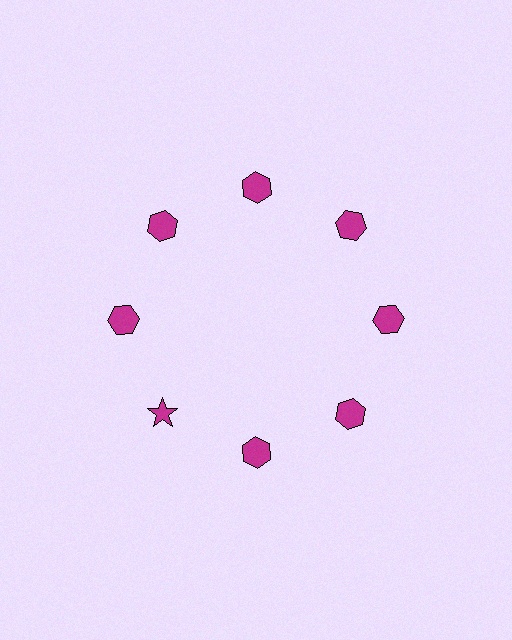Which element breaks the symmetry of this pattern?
The magenta star at roughly the 8 o'clock position breaks the symmetry. All other shapes are magenta hexagons.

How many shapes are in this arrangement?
There are 8 shapes arranged in a ring pattern.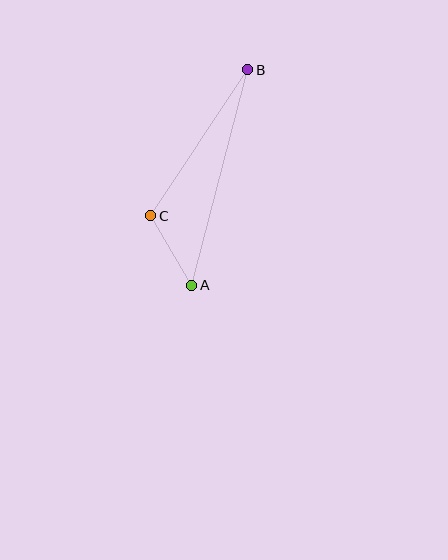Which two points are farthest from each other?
Points A and B are farthest from each other.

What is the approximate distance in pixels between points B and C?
The distance between B and C is approximately 175 pixels.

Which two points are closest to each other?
Points A and C are closest to each other.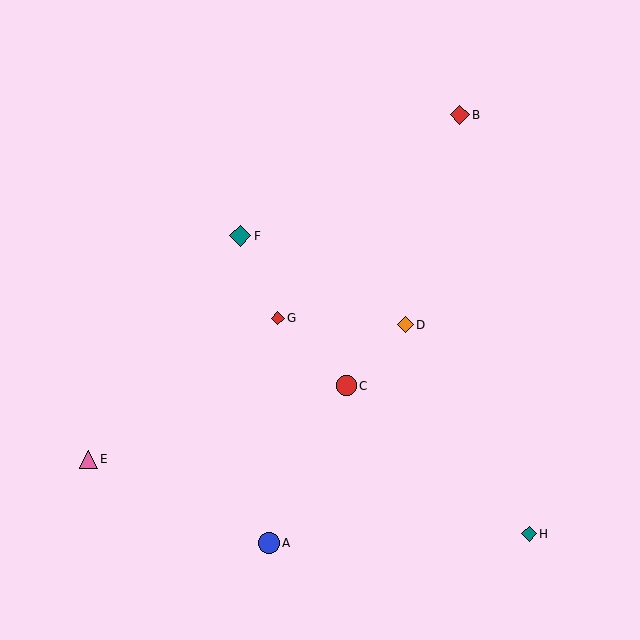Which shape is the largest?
The teal diamond (labeled F) is the largest.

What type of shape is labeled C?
Shape C is a red circle.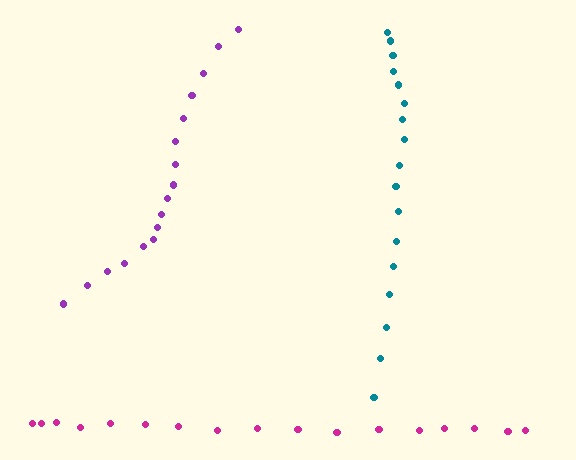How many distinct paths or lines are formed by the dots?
There are 3 distinct paths.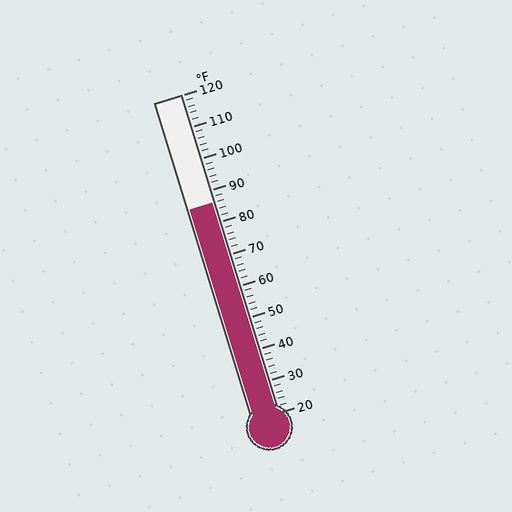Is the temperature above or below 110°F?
The temperature is below 110°F.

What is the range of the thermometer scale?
The thermometer scale ranges from 20°F to 120°F.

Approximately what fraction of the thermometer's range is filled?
The thermometer is filled to approximately 65% of its range.